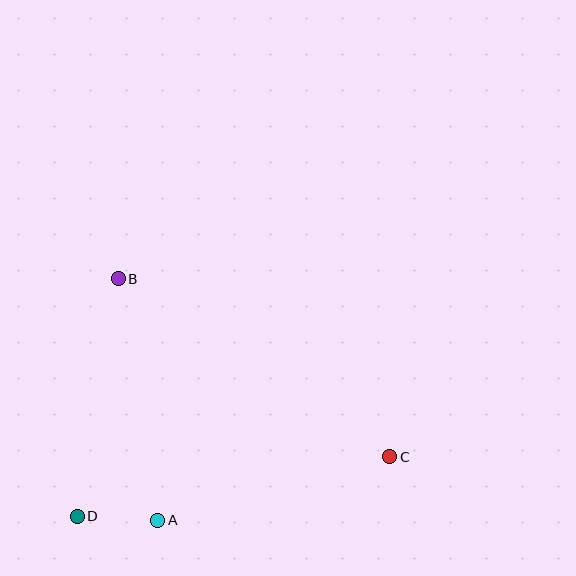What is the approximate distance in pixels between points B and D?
The distance between B and D is approximately 241 pixels.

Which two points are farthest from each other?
Points B and C are farthest from each other.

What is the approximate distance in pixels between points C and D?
The distance between C and D is approximately 318 pixels.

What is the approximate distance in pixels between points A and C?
The distance between A and C is approximately 241 pixels.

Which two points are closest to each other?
Points A and D are closest to each other.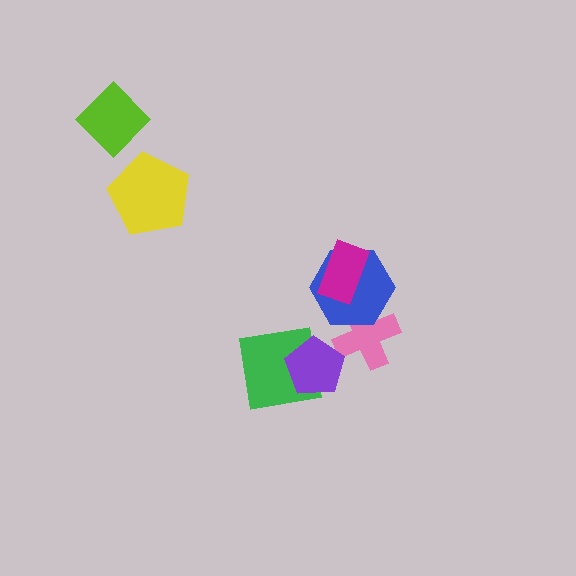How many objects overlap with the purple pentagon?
1 object overlaps with the purple pentagon.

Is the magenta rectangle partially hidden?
No, no other shape covers it.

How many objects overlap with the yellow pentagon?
0 objects overlap with the yellow pentagon.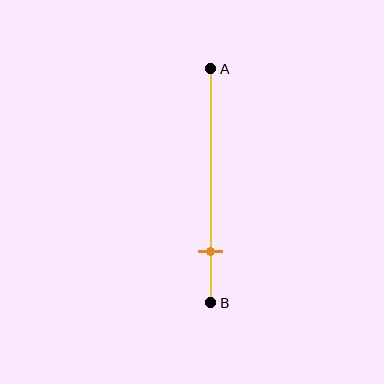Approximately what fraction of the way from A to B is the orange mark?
The orange mark is approximately 80% of the way from A to B.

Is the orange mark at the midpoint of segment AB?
No, the mark is at about 80% from A, not at the 50% midpoint.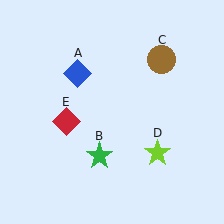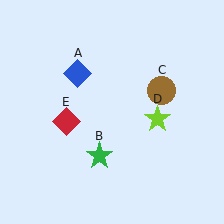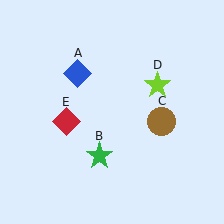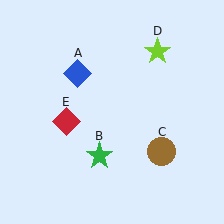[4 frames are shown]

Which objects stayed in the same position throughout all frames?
Blue diamond (object A) and green star (object B) and red diamond (object E) remained stationary.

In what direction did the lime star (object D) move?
The lime star (object D) moved up.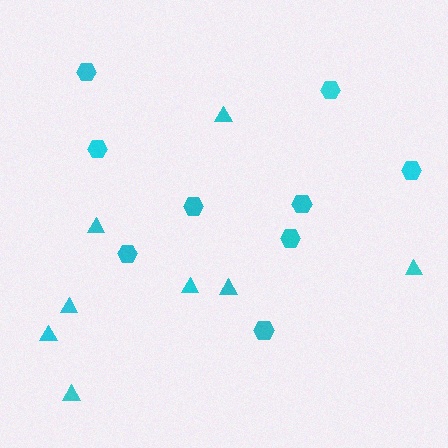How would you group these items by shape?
There are 2 groups: one group of triangles (8) and one group of hexagons (9).